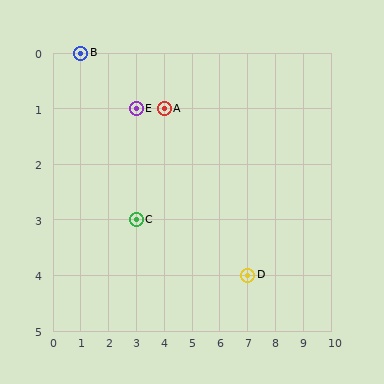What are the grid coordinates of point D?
Point D is at grid coordinates (7, 4).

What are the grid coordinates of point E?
Point E is at grid coordinates (3, 1).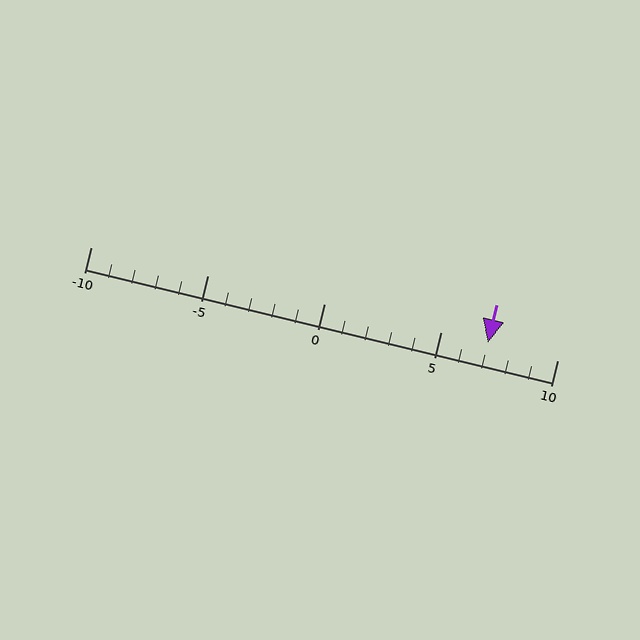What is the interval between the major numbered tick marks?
The major tick marks are spaced 5 units apart.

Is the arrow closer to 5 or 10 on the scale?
The arrow is closer to 5.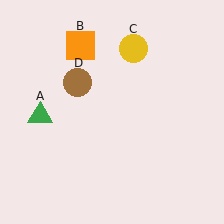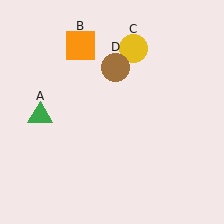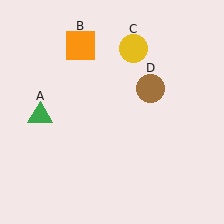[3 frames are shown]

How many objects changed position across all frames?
1 object changed position: brown circle (object D).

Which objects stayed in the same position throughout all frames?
Green triangle (object A) and orange square (object B) and yellow circle (object C) remained stationary.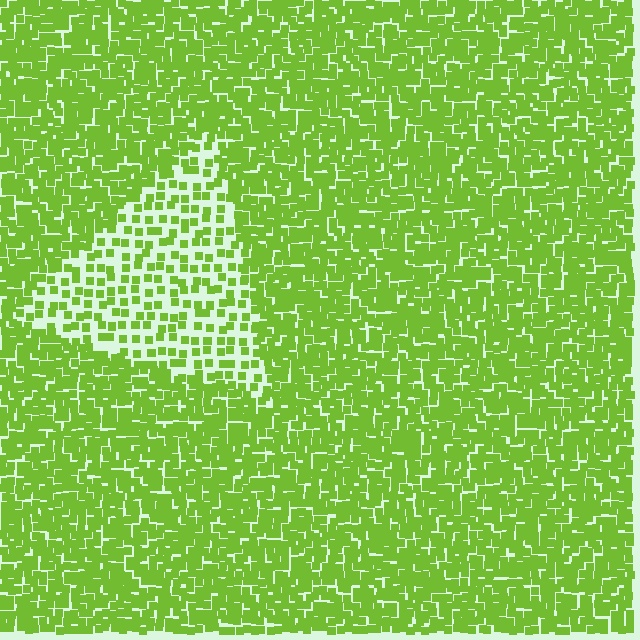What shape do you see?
I see a triangle.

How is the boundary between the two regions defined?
The boundary is defined by a change in element density (approximately 2.3x ratio). All elements are the same color, size, and shape.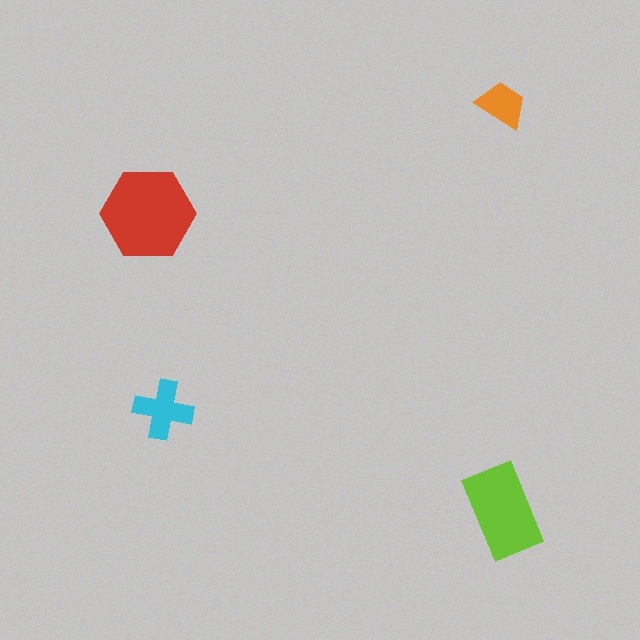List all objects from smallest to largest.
The orange trapezoid, the cyan cross, the lime rectangle, the red hexagon.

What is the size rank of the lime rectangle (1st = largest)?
2nd.